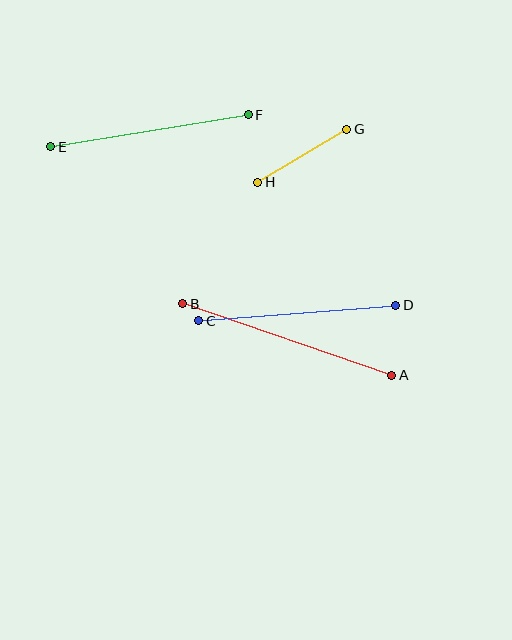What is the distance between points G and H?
The distance is approximately 103 pixels.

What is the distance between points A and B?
The distance is approximately 221 pixels.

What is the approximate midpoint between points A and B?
The midpoint is at approximately (287, 339) pixels.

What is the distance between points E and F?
The distance is approximately 200 pixels.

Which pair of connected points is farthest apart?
Points A and B are farthest apart.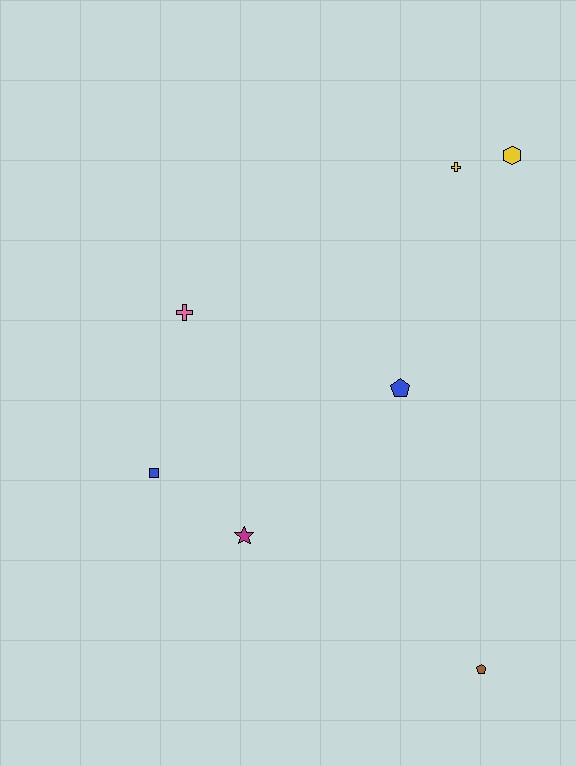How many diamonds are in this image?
There are no diamonds.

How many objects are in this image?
There are 7 objects.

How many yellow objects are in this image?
There are 2 yellow objects.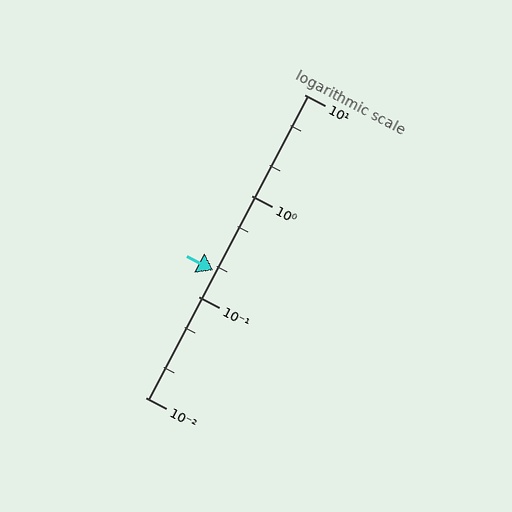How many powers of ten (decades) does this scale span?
The scale spans 3 decades, from 0.01 to 10.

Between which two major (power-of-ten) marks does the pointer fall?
The pointer is between 0.1 and 1.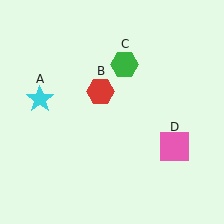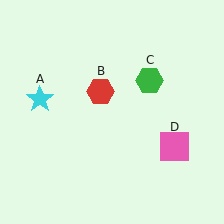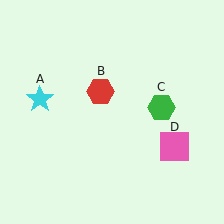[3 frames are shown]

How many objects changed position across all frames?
1 object changed position: green hexagon (object C).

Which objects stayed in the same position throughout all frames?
Cyan star (object A) and red hexagon (object B) and pink square (object D) remained stationary.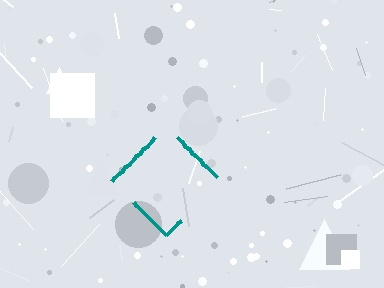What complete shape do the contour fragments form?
The contour fragments form a diamond.